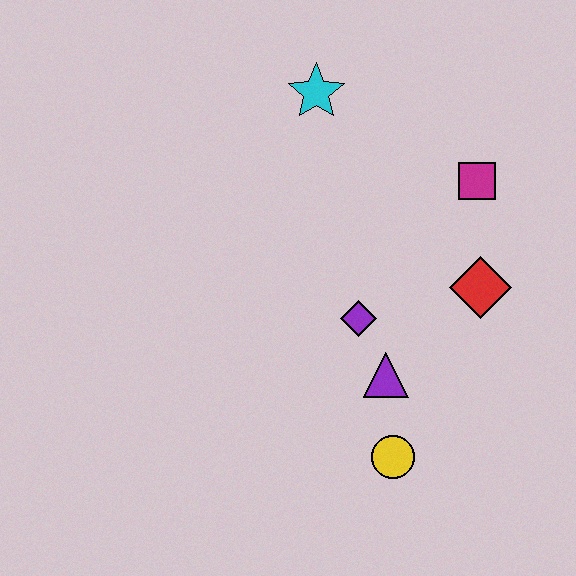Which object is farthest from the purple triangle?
The cyan star is farthest from the purple triangle.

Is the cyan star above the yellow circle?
Yes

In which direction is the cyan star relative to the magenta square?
The cyan star is to the left of the magenta square.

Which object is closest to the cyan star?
The magenta square is closest to the cyan star.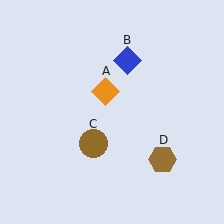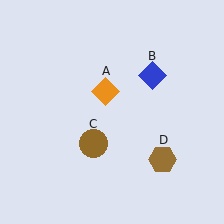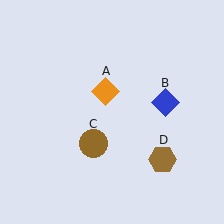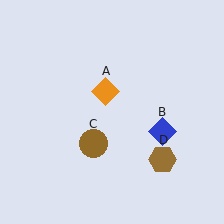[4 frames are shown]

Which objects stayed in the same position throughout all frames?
Orange diamond (object A) and brown circle (object C) and brown hexagon (object D) remained stationary.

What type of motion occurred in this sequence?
The blue diamond (object B) rotated clockwise around the center of the scene.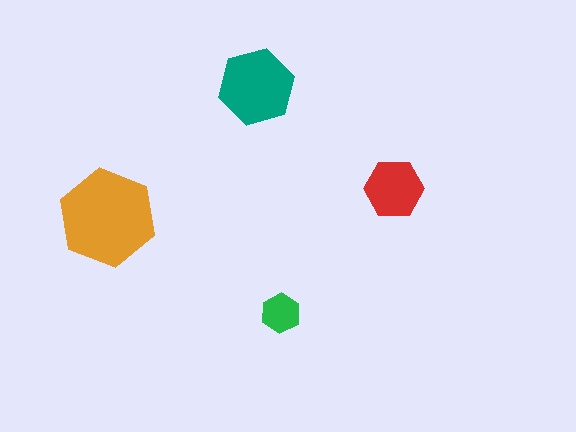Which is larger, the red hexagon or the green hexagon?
The red one.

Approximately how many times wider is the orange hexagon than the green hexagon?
About 2.5 times wider.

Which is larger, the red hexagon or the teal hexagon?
The teal one.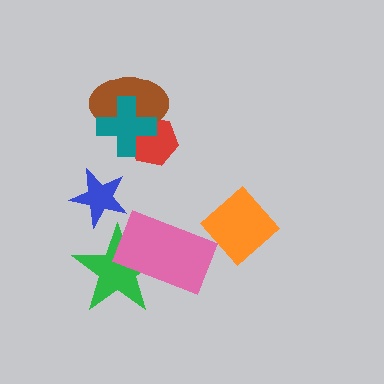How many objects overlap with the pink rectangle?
1 object overlaps with the pink rectangle.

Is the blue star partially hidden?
No, no other shape covers it.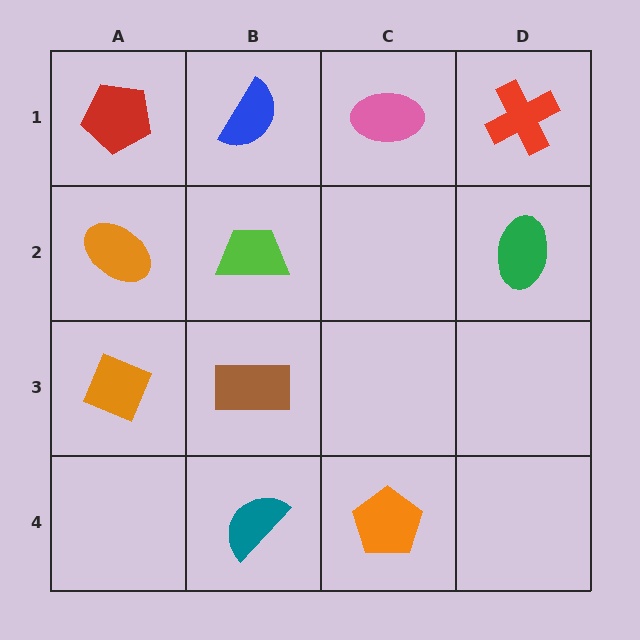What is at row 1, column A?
A red pentagon.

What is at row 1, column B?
A blue semicircle.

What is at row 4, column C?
An orange pentagon.